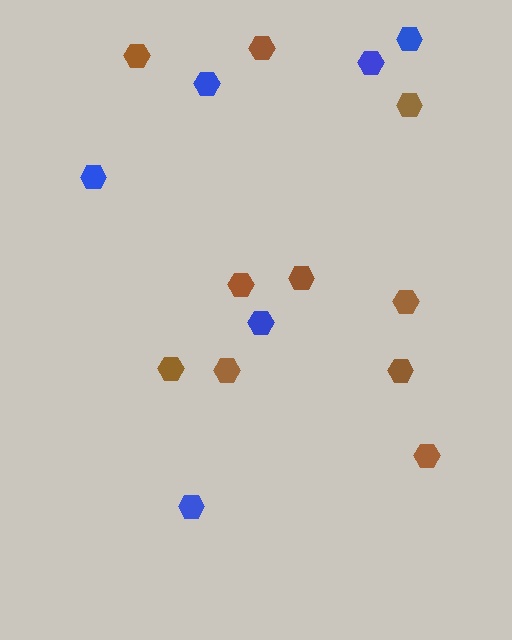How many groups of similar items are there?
There are 2 groups: one group of brown hexagons (10) and one group of blue hexagons (6).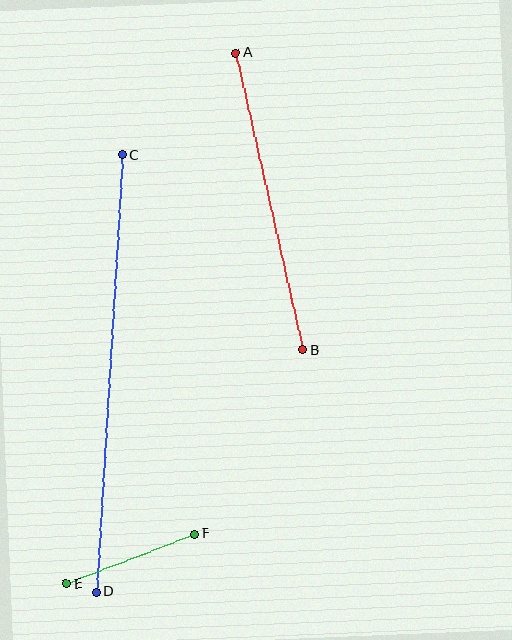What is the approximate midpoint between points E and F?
The midpoint is at approximately (130, 559) pixels.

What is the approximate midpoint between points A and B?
The midpoint is at approximately (270, 201) pixels.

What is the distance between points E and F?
The distance is approximately 138 pixels.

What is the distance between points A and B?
The distance is approximately 304 pixels.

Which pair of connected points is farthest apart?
Points C and D are farthest apart.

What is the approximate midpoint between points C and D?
The midpoint is at approximately (109, 374) pixels.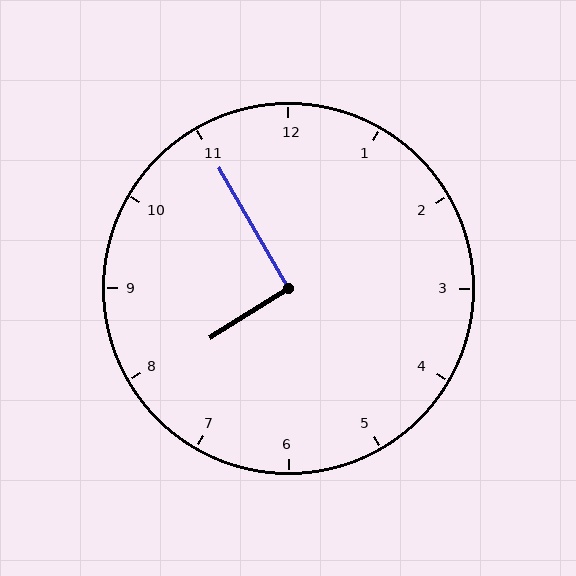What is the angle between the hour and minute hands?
Approximately 92 degrees.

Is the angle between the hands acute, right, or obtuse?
It is right.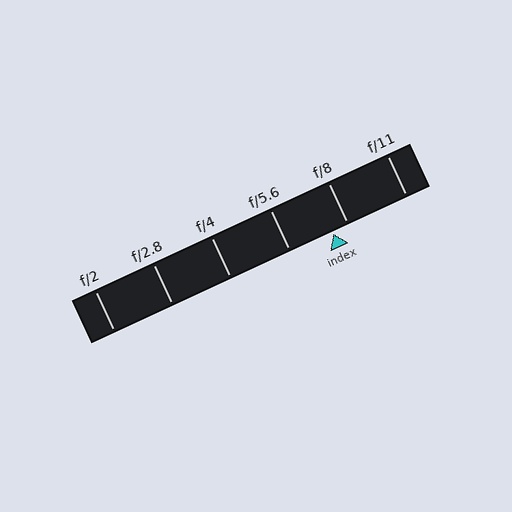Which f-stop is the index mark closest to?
The index mark is closest to f/8.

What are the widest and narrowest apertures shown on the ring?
The widest aperture shown is f/2 and the narrowest is f/11.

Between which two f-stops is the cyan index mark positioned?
The index mark is between f/5.6 and f/8.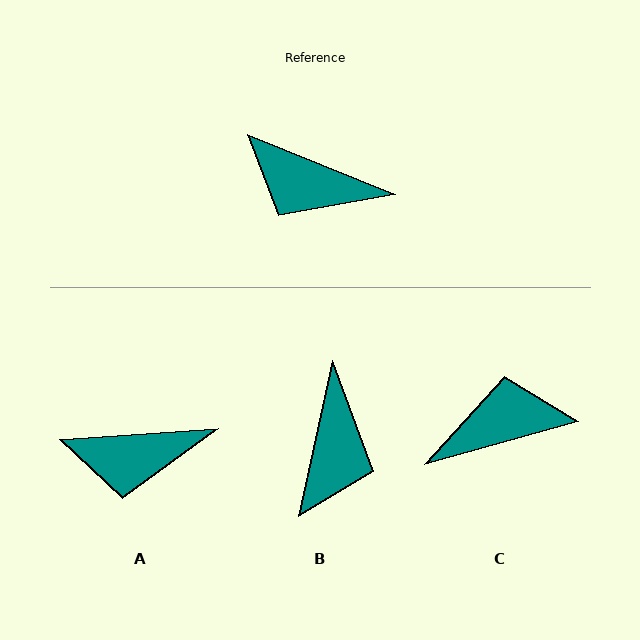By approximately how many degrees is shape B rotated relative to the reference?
Approximately 100 degrees counter-clockwise.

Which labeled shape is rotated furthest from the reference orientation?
C, about 143 degrees away.